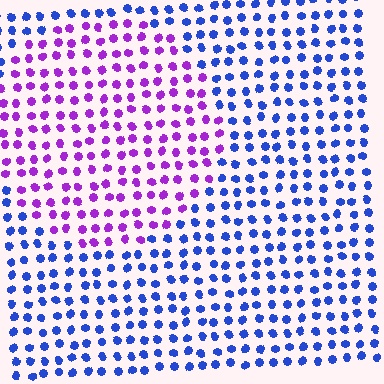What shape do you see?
I see a circle.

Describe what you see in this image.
The image is filled with small blue elements in a uniform arrangement. A circle-shaped region is visible where the elements are tinted to a slightly different hue, forming a subtle color boundary.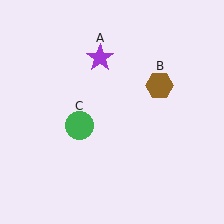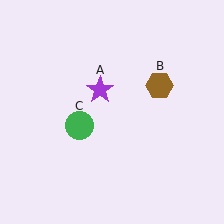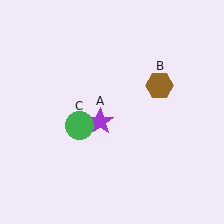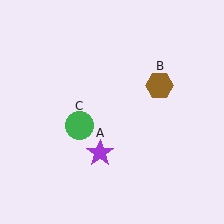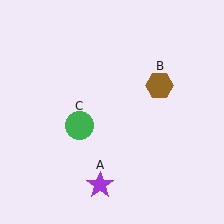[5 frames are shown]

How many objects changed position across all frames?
1 object changed position: purple star (object A).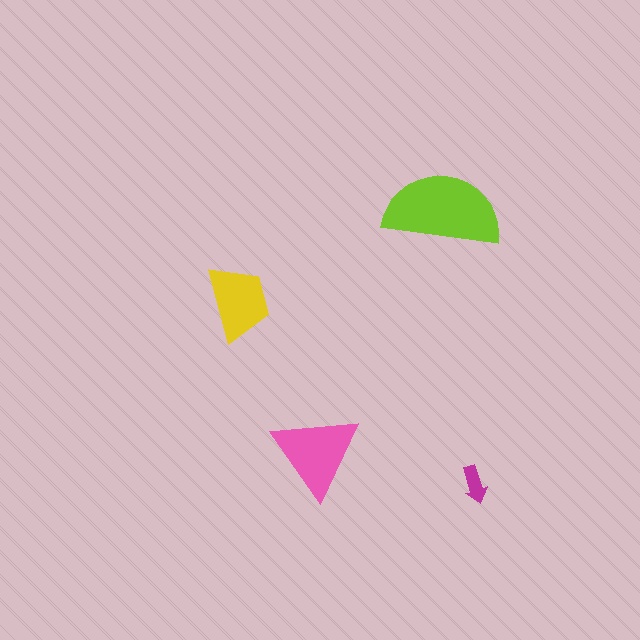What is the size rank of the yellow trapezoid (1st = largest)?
3rd.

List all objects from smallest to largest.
The magenta arrow, the yellow trapezoid, the pink triangle, the lime semicircle.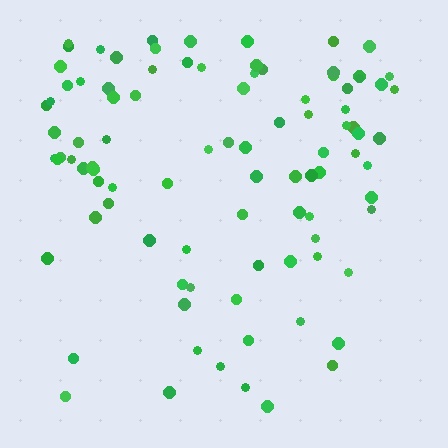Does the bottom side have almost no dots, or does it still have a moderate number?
Still a moderate number, just noticeably fewer than the top.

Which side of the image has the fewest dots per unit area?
The bottom.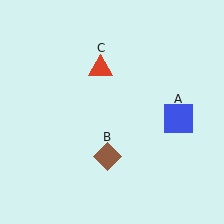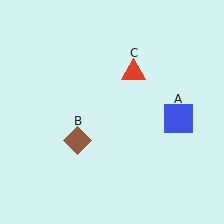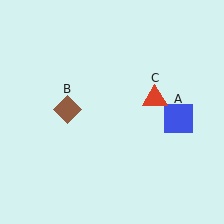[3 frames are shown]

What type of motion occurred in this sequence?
The brown diamond (object B), red triangle (object C) rotated clockwise around the center of the scene.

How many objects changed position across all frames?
2 objects changed position: brown diamond (object B), red triangle (object C).